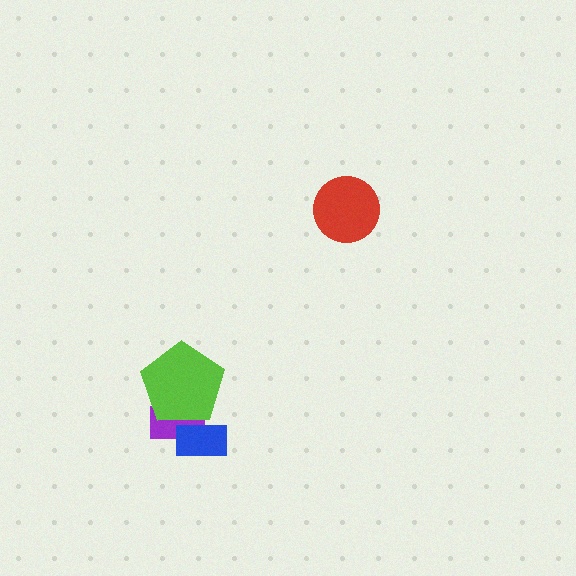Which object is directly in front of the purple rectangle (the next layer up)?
The blue rectangle is directly in front of the purple rectangle.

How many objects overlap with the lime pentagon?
2 objects overlap with the lime pentagon.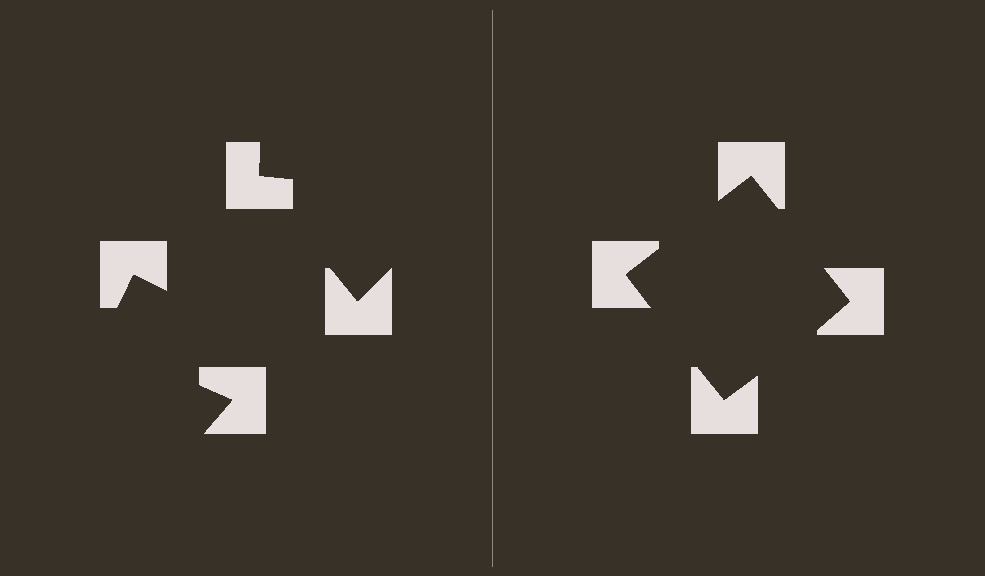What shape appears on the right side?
An illusory square.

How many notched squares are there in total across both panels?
8 — 4 on each side.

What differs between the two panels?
The notched squares are positioned identically on both sides; only the wedge orientations differ. On the right they align to a square; on the left they are misaligned.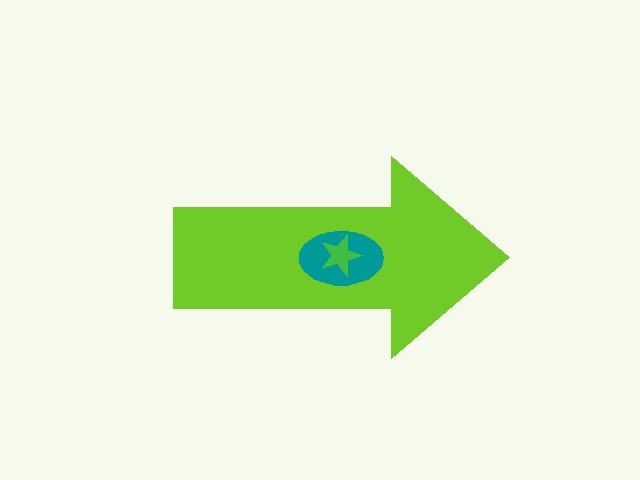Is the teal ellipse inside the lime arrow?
Yes.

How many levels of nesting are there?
3.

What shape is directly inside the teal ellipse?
The green star.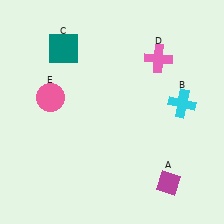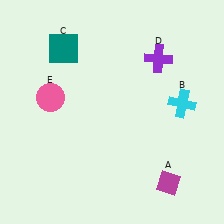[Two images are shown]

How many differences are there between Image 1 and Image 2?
There is 1 difference between the two images.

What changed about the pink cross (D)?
In Image 1, D is pink. In Image 2, it changed to purple.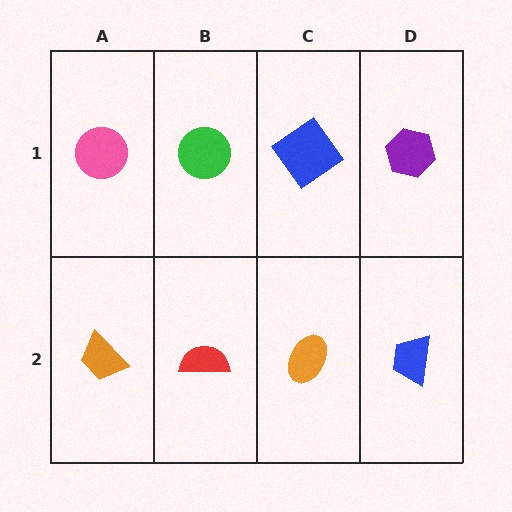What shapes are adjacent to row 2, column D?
A purple hexagon (row 1, column D), an orange ellipse (row 2, column C).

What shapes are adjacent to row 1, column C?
An orange ellipse (row 2, column C), a green circle (row 1, column B), a purple hexagon (row 1, column D).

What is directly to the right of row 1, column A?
A green circle.